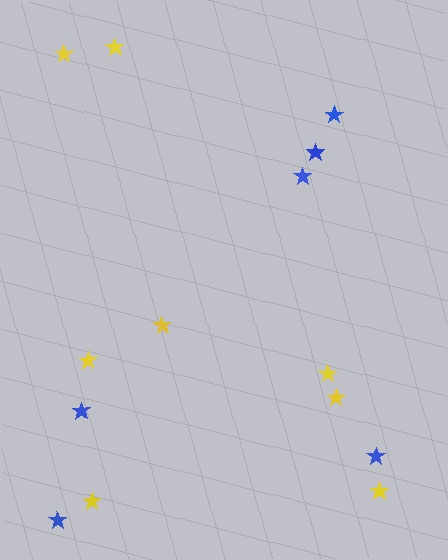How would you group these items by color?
There are 2 groups: one group of yellow stars (8) and one group of blue stars (6).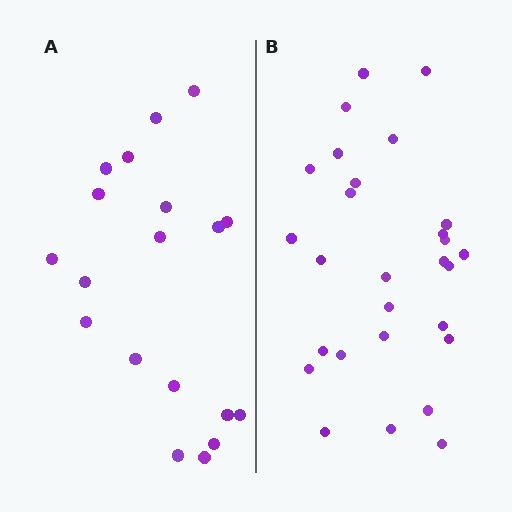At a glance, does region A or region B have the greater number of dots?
Region B (the right region) has more dots.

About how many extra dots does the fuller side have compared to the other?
Region B has roughly 8 or so more dots than region A.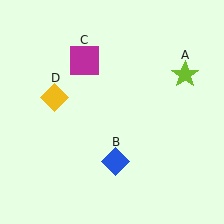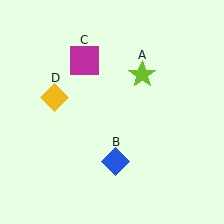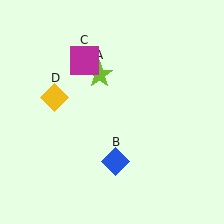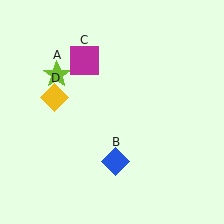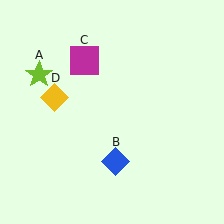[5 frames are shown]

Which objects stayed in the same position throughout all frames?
Blue diamond (object B) and magenta square (object C) and yellow diamond (object D) remained stationary.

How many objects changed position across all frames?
1 object changed position: lime star (object A).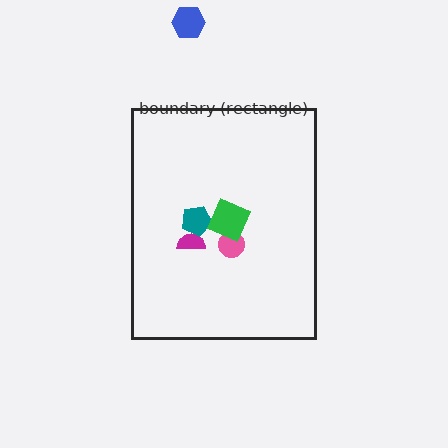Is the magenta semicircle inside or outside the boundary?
Inside.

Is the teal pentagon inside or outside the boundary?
Inside.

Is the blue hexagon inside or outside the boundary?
Outside.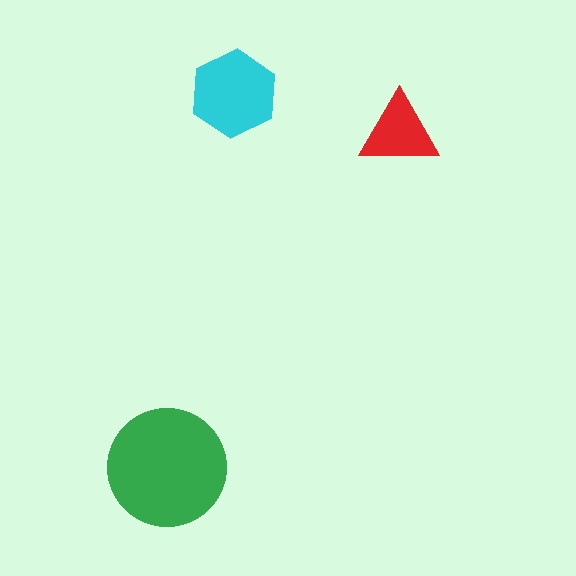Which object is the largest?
The green circle.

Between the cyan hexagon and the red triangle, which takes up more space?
The cyan hexagon.